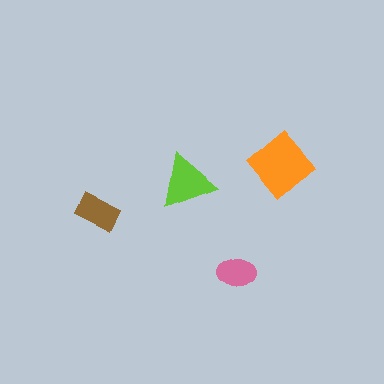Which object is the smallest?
The pink ellipse.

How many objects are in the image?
There are 4 objects in the image.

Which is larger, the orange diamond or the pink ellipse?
The orange diamond.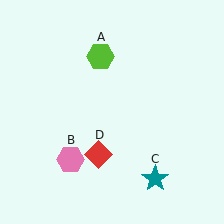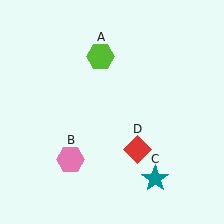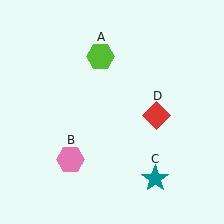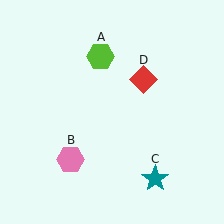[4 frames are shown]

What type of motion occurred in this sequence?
The red diamond (object D) rotated counterclockwise around the center of the scene.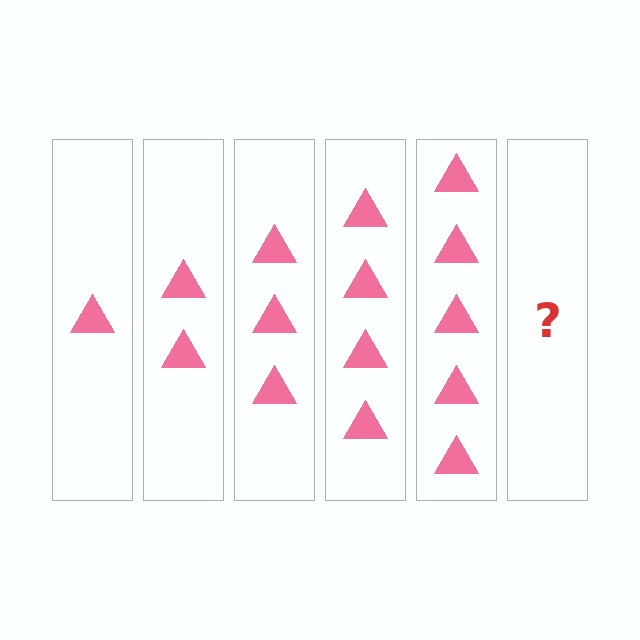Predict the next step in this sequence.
The next step is 6 triangles.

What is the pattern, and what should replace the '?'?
The pattern is that each step adds one more triangle. The '?' should be 6 triangles.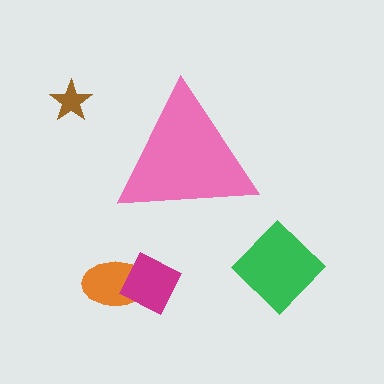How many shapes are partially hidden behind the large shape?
0 shapes are partially hidden.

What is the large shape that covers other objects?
A pink triangle.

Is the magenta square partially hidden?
No, the magenta square is fully visible.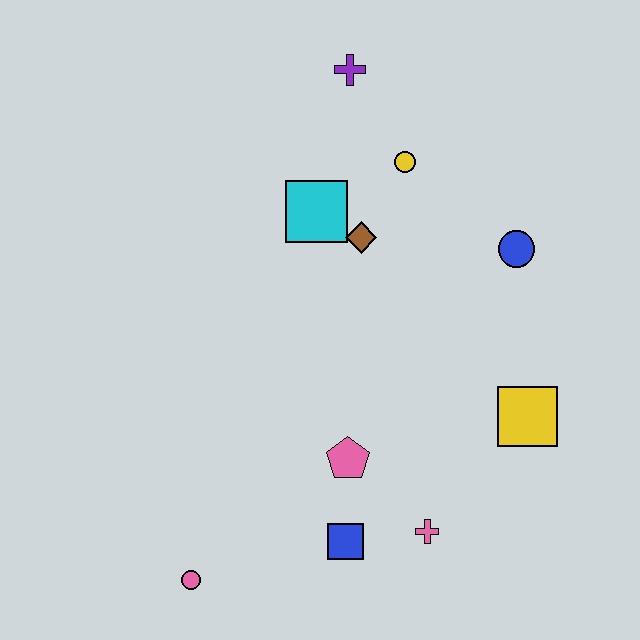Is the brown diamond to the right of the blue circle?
No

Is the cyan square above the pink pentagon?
Yes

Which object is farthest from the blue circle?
The pink circle is farthest from the blue circle.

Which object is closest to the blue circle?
The yellow circle is closest to the blue circle.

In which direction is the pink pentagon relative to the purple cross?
The pink pentagon is below the purple cross.